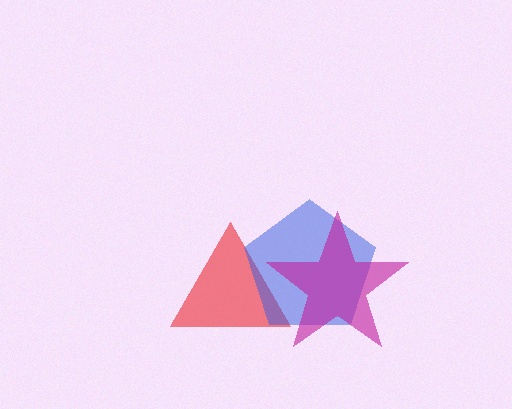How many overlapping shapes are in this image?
There are 3 overlapping shapes in the image.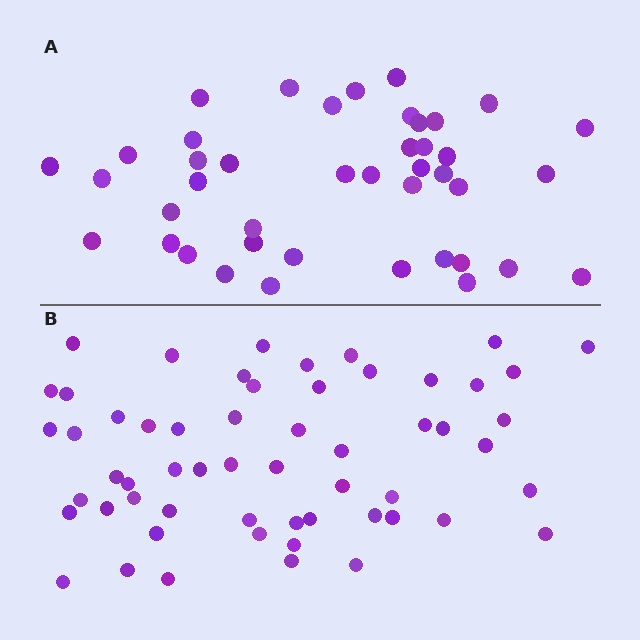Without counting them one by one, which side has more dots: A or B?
Region B (the bottom region) has more dots.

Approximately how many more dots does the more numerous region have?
Region B has approximately 15 more dots than region A.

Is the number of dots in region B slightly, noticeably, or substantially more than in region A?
Region B has noticeably more, but not dramatically so. The ratio is roughly 1.4 to 1.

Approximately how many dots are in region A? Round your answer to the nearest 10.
About 40 dots. (The exact count is 42, which rounds to 40.)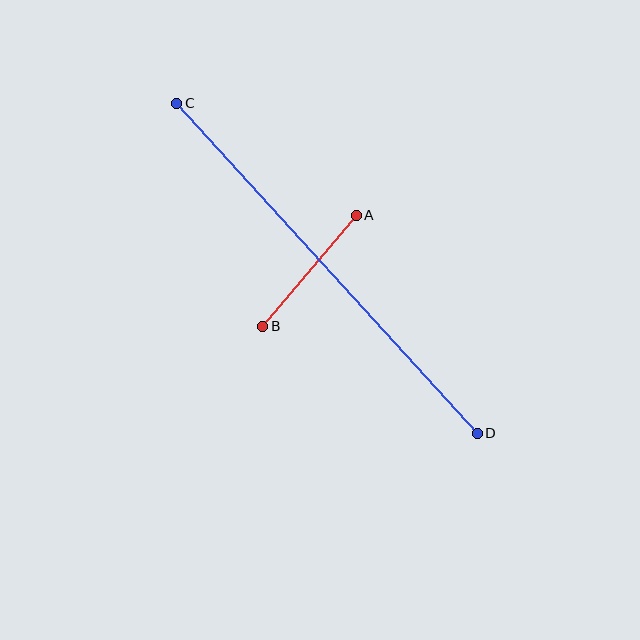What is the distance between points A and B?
The distance is approximately 145 pixels.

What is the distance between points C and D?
The distance is approximately 446 pixels.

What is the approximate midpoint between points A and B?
The midpoint is at approximately (310, 271) pixels.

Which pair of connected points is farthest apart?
Points C and D are farthest apart.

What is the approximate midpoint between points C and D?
The midpoint is at approximately (327, 268) pixels.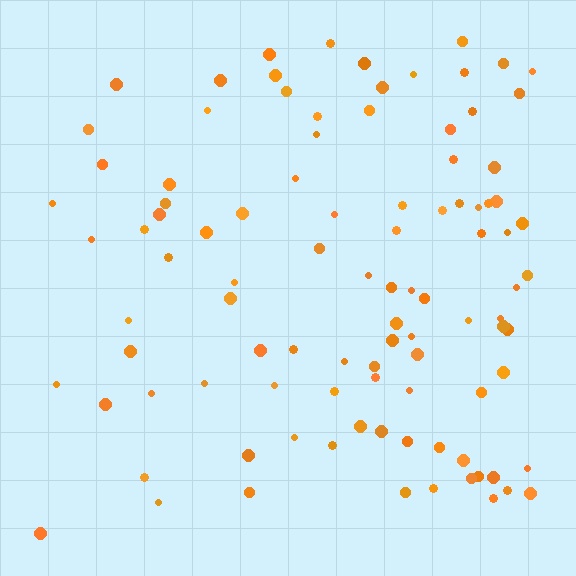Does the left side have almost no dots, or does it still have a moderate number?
Still a moderate number, just noticeably fewer than the right.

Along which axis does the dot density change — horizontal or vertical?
Horizontal.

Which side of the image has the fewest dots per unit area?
The left.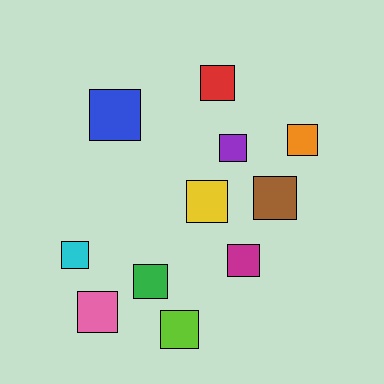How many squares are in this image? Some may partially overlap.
There are 11 squares.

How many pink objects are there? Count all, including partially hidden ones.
There is 1 pink object.